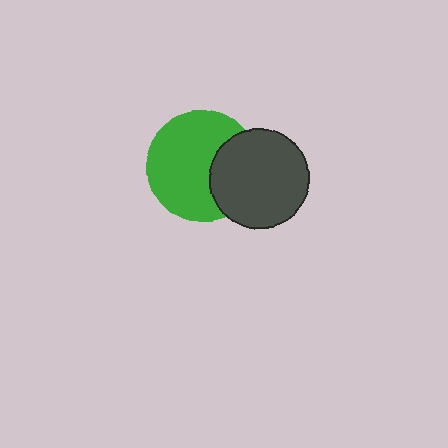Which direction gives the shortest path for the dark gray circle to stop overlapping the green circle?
Moving right gives the shortest separation.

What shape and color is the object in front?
The object in front is a dark gray circle.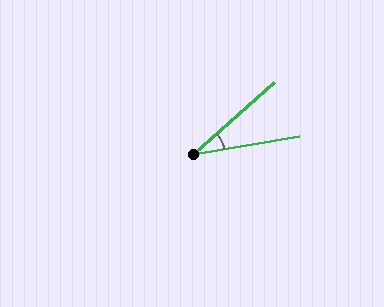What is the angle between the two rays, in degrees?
Approximately 32 degrees.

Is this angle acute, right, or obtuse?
It is acute.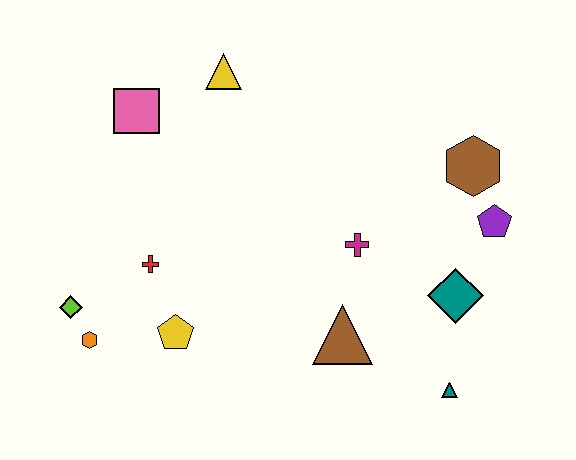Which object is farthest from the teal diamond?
The lime diamond is farthest from the teal diamond.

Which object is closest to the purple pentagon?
The brown hexagon is closest to the purple pentagon.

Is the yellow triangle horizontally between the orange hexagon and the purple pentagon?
Yes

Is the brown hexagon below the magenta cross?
No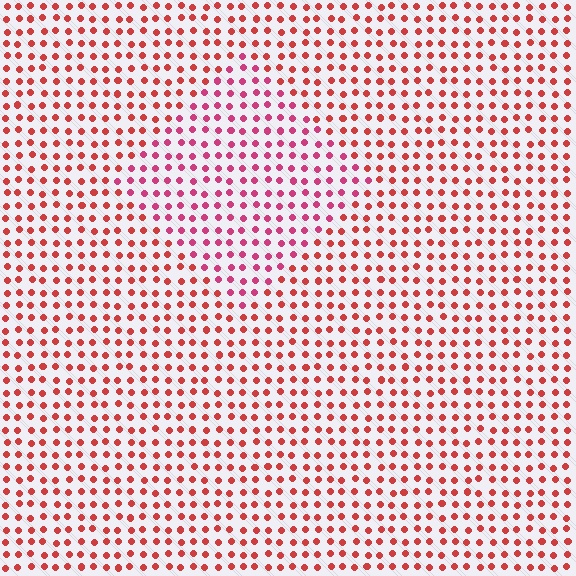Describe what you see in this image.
The image is filled with small red elements in a uniform arrangement. A diamond-shaped region is visible where the elements are tinted to a slightly different hue, forming a subtle color boundary.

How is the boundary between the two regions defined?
The boundary is defined purely by a slight shift in hue (about 27 degrees). Spacing, size, and orientation are identical on both sides.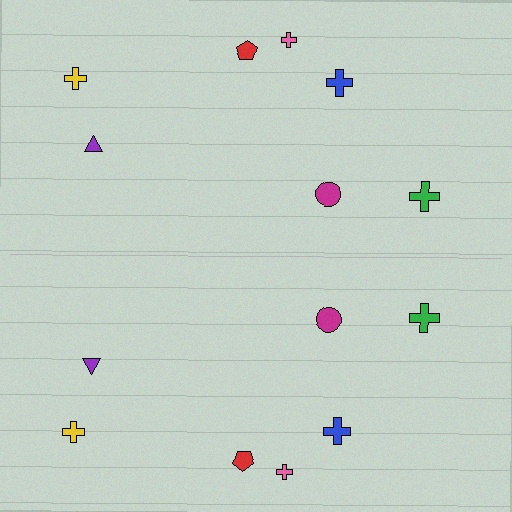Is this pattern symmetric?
Yes, this pattern has bilateral (reflection) symmetry.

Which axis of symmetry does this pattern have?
The pattern has a horizontal axis of symmetry running through the center of the image.